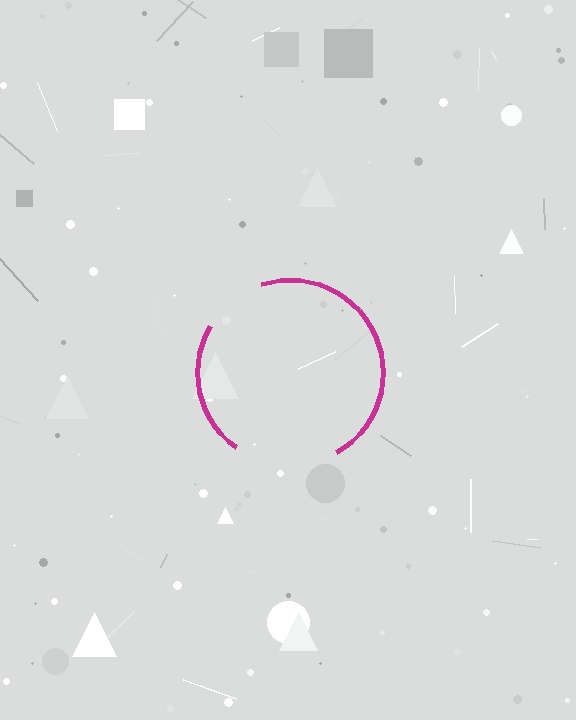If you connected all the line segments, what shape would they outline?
They would outline a circle.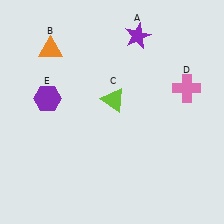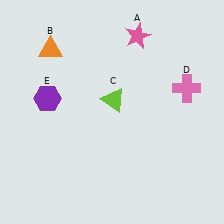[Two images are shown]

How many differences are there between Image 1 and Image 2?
There is 1 difference between the two images.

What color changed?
The star (A) changed from purple in Image 1 to pink in Image 2.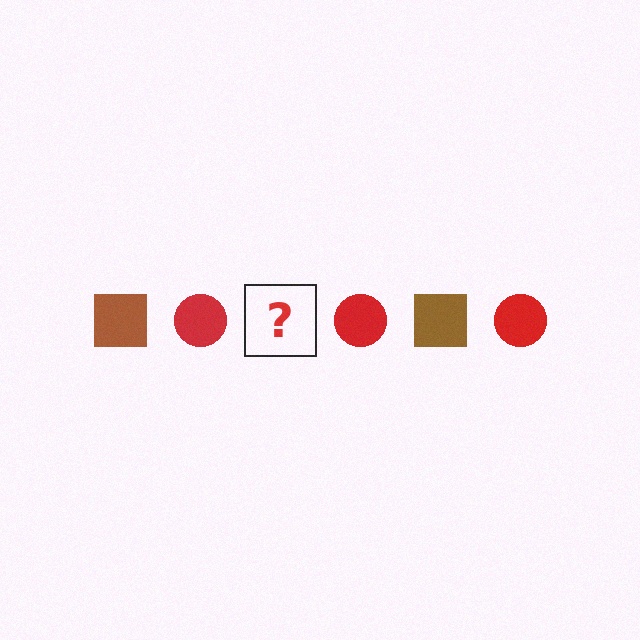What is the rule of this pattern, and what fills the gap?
The rule is that the pattern alternates between brown square and red circle. The gap should be filled with a brown square.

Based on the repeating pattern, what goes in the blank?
The blank should be a brown square.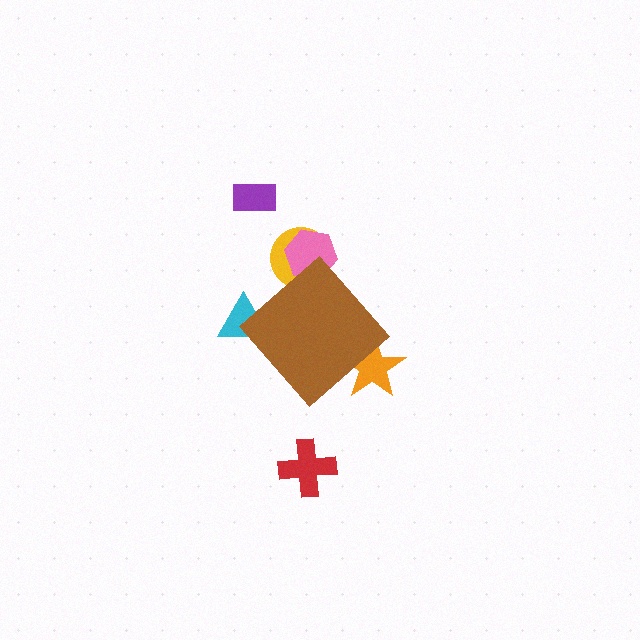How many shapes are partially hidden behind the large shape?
4 shapes are partially hidden.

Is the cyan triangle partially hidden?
Yes, the cyan triangle is partially hidden behind the brown diamond.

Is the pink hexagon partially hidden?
Yes, the pink hexagon is partially hidden behind the brown diamond.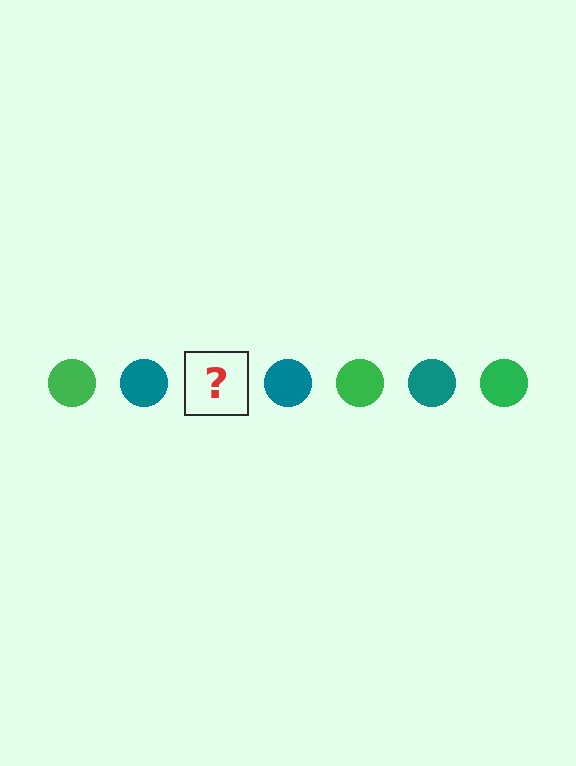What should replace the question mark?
The question mark should be replaced with a green circle.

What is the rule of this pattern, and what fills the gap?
The rule is that the pattern cycles through green, teal circles. The gap should be filled with a green circle.